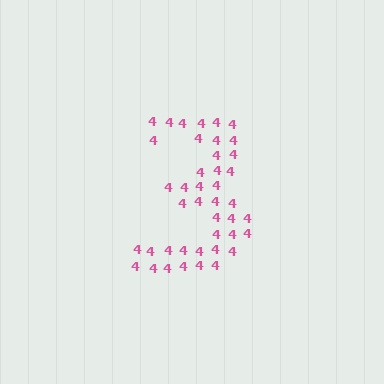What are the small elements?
The small elements are digit 4's.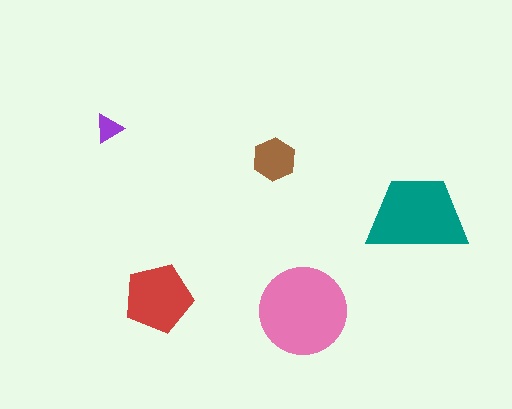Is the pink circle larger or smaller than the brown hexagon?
Larger.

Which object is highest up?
The purple triangle is topmost.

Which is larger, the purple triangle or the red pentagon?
The red pentagon.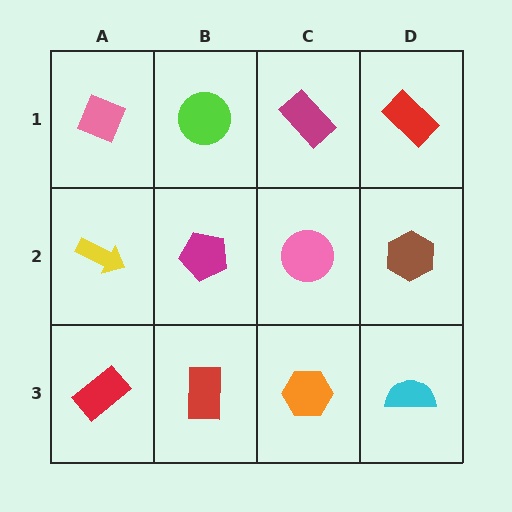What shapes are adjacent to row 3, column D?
A brown hexagon (row 2, column D), an orange hexagon (row 3, column C).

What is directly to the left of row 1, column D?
A magenta rectangle.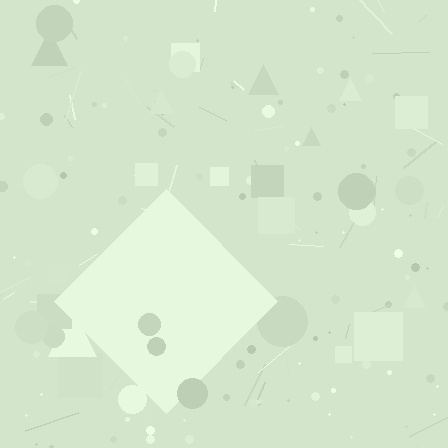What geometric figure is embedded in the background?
A diamond is embedded in the background.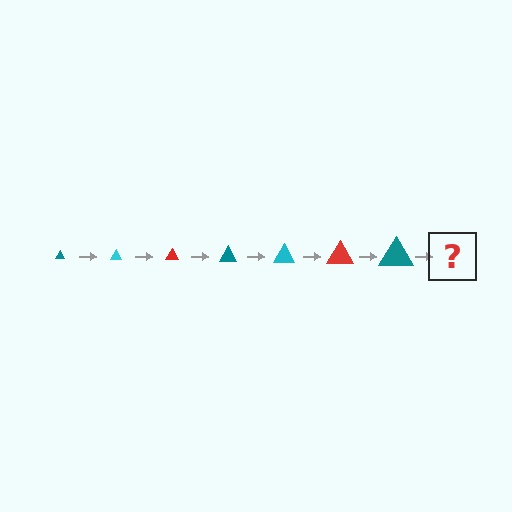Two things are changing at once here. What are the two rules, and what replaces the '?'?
The two rules are that the triangle grows larger each step and the color cycles through teal, cyan, and red. The '?' should be a cyan triangle, larger than the previous one.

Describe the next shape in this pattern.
It should be a cyan triangle, larger than the previous one.